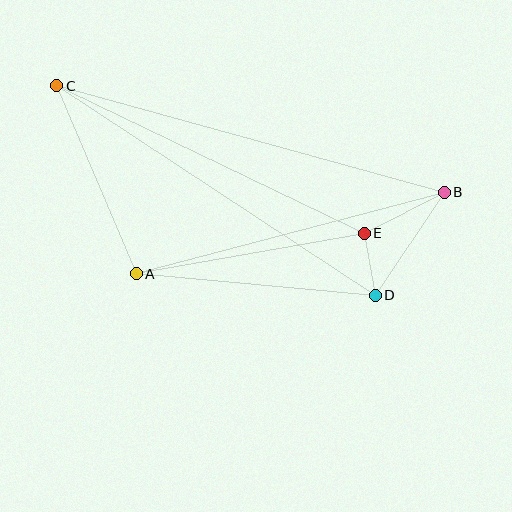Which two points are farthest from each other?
Points B and C are farthest from each other.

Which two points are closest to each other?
Points D and E are closest to each other.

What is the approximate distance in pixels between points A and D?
The distance between A and D is approximately 240 pixels.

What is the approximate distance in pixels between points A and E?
The distance between A and E is approximately 232 pixels.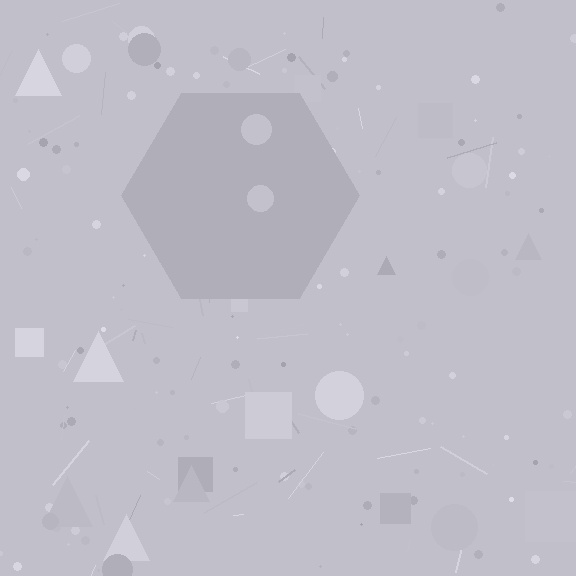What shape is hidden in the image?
A hexagon is hidden in the image.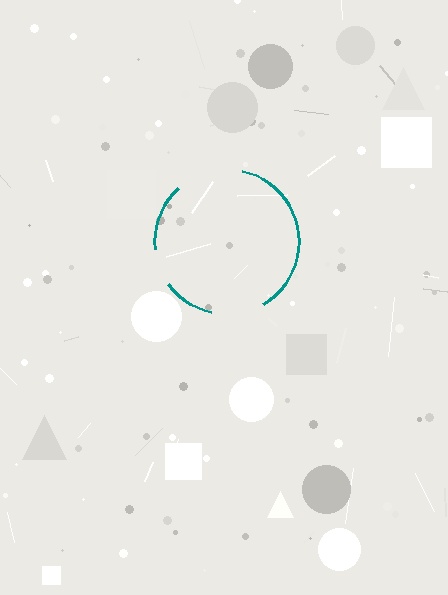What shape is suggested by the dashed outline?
The dashed outline suggests a circle.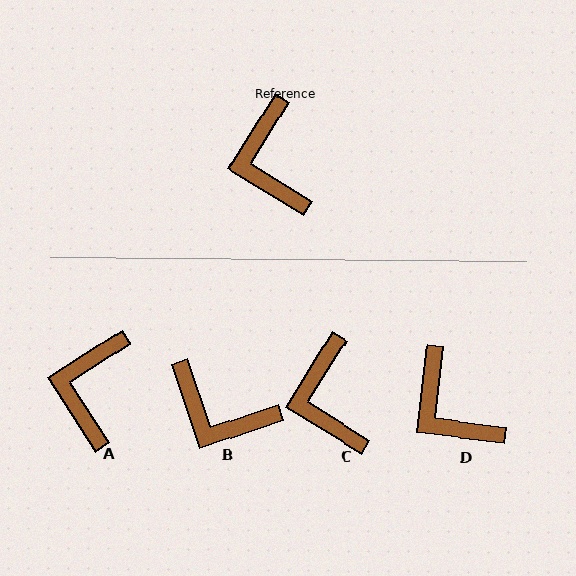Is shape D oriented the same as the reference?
No, it is off by about 25 degrees.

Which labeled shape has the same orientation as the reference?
C.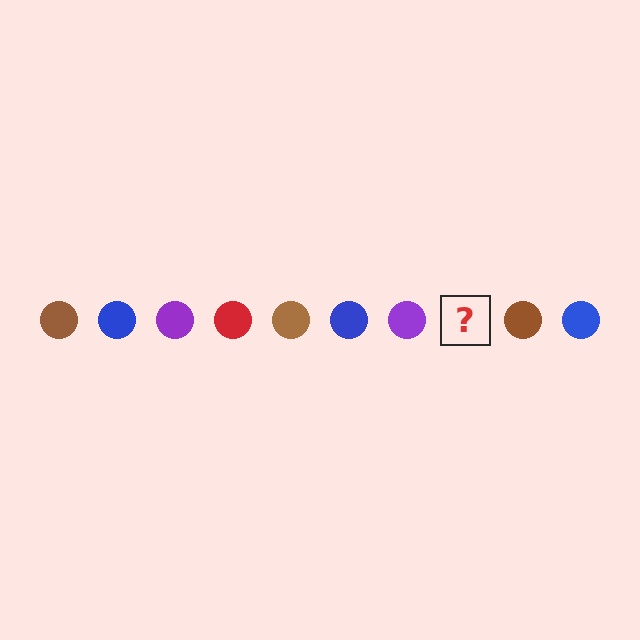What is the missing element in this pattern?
The missing element is a red circle.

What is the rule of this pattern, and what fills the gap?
The rule is that the pattern cycles through brown, blue, purple, red circles. The gap should be filled with a red circle.